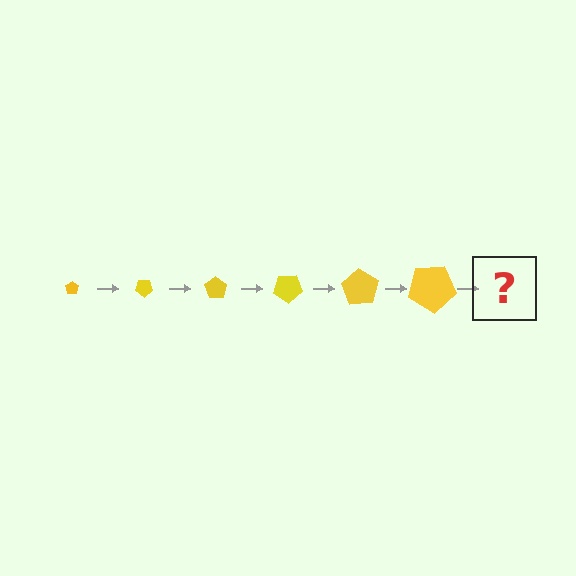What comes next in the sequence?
The next element should be a pentagon, larger than the previous one and rotated 210 degrees from the start.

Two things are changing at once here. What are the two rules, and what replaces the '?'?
The two rules are that the pentagon grows larger each step and it rotates 35 degrees each step. The '?' should be a pentagon, larger than the previous one and rotated 210 degrees from the start.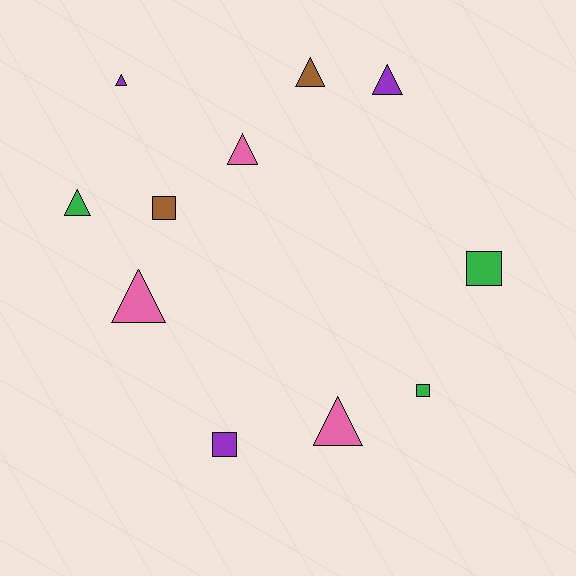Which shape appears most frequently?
Triangle, with 7 objects.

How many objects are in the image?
There are 11 objects.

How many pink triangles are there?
There are 3 pink triangles.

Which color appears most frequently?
Green, with 3 objects.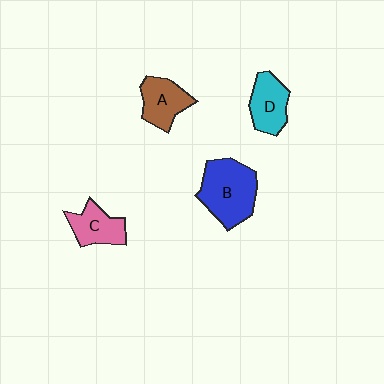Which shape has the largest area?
Shape B (blue).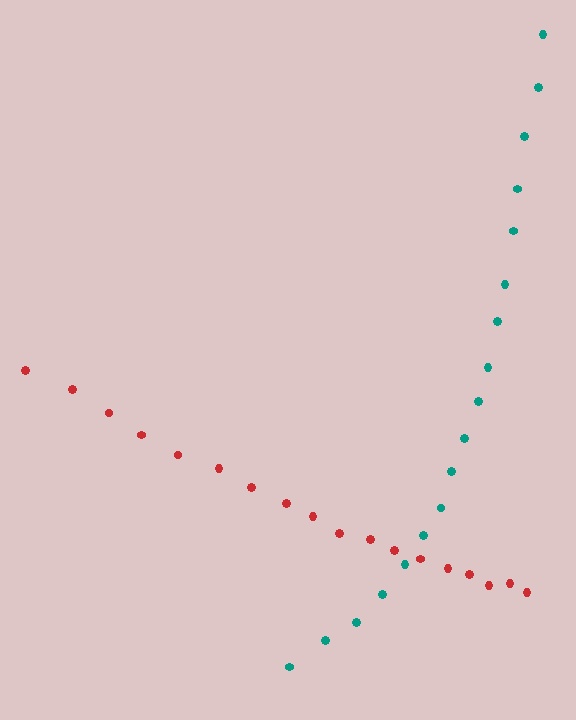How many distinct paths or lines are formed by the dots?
There are 2 distinct paths.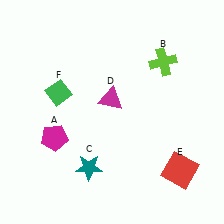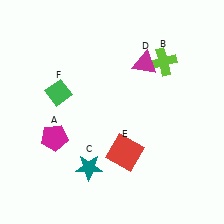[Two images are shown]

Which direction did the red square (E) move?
The red square (E) moved left.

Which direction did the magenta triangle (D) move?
The magenta triangle (D) moved up.